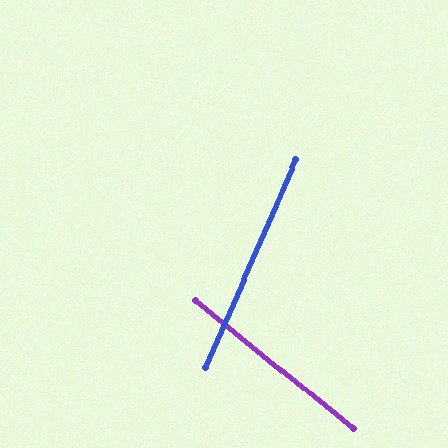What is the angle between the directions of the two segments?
Approximately 75 degrees.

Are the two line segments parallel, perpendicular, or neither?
Neither parallel nor perpendicular — they differ by about 75°.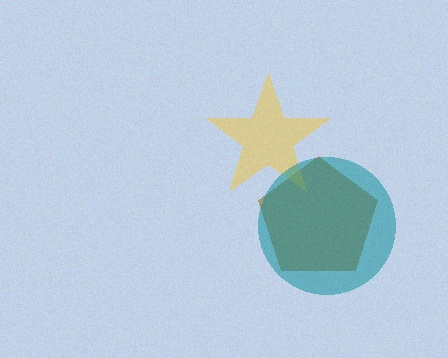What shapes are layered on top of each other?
The layered shapes are: a brown pentagon, a yellow star, a teal circle.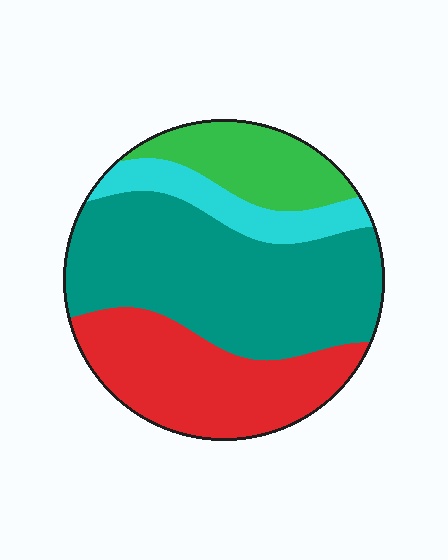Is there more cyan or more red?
Red.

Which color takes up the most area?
Teal, at roughly 45%.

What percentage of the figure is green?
Green takes up about one sixth (1/6) of the figure.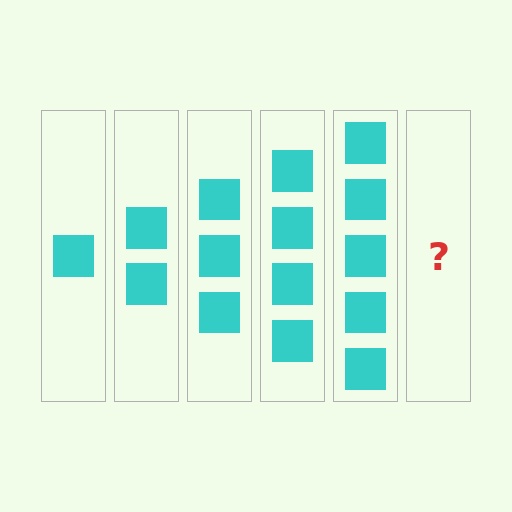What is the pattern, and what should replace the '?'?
The pattern is that each step adds one more square. The '?' should be 6 squares.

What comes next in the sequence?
The next element should be 6 squares.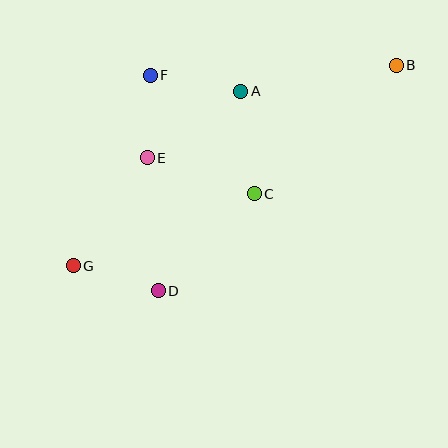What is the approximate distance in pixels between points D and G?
The distance between D and G is approximately 88 pixels.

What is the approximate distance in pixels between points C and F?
The distance between C and F is approximately 158 pixels.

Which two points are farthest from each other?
Points B and G are farthest from each other.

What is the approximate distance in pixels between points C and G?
The distance between C and G is approximately 195 pixels.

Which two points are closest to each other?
Points E and F are closest to each other.